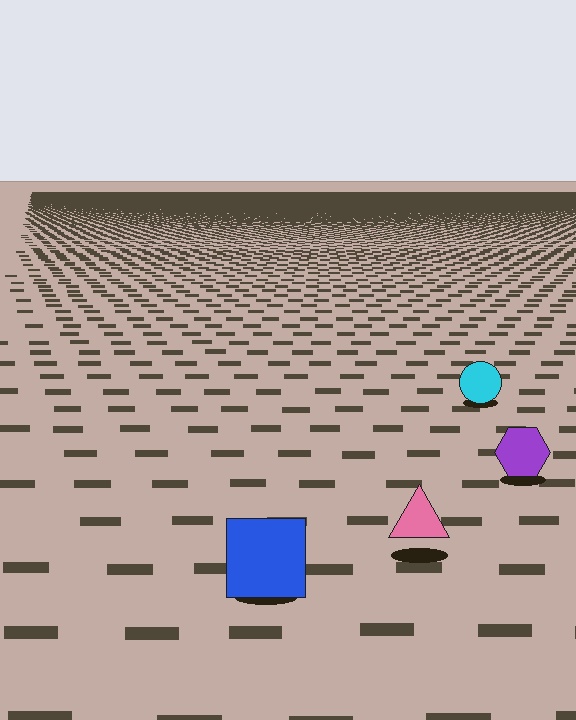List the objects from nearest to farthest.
From nearest to farthest: the blue square, the pink triangle, the purple hexagon, the cyan circle.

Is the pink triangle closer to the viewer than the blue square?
No. The blue square is closer — you can tell from the texture gradient: the ground texture is coarser near it.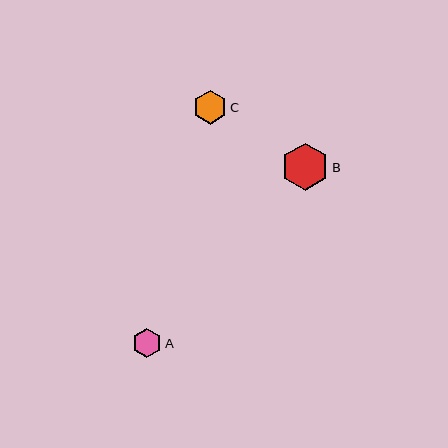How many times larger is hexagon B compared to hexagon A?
Hexagon B is approximately 1.6 times the size of hexagon A.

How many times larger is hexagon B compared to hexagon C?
Hexagon B is approximately 1.4 times the size of hexagon C.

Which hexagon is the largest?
Hexagon B is the largest with a size of approximately 47 pixels.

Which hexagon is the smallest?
Hexagon A is the smallest with a size of approximately 29 pixels.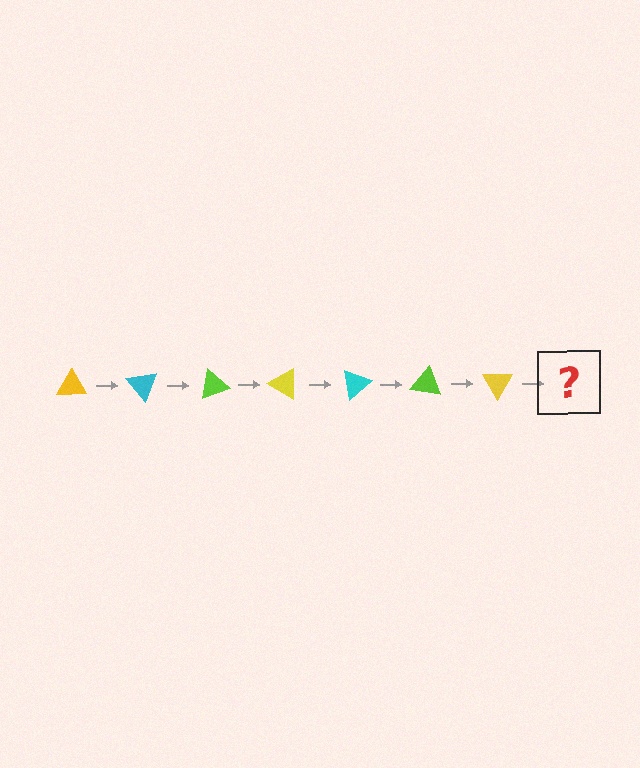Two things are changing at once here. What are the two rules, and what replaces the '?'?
The two rules are that it rotates 50 degrees each step and the color cycles through yellow, cyan, and lime. The '?' should be a cyan triangle, rotated 350 degrees from the start.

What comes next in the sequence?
The next element should be a cyan triangle, rotated 350 degrees from the start.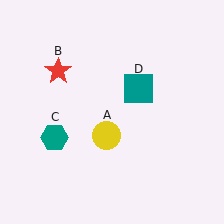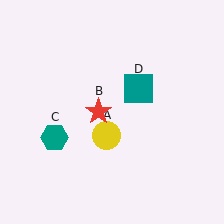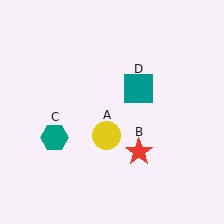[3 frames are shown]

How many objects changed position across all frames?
1 object changed position: red star (object B).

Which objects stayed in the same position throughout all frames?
Yellow circle (object A) and teal hexagon (object C) and teal square (object D) remained stationary.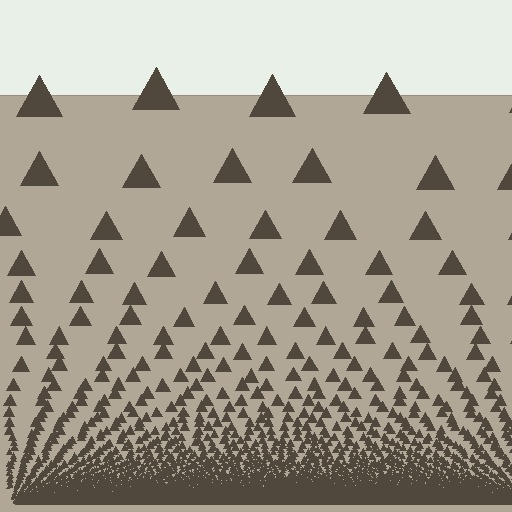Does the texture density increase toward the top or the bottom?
Density increases toward the bottom.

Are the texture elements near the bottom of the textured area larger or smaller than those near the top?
Smaller. The gradient is inverted — elements near the bottom are smaller and denser.